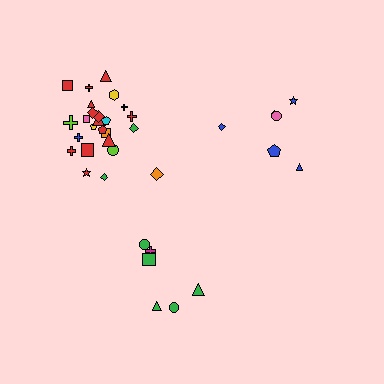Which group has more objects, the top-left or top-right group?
The top-left group.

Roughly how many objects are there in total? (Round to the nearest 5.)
Roughly 35 objects in total.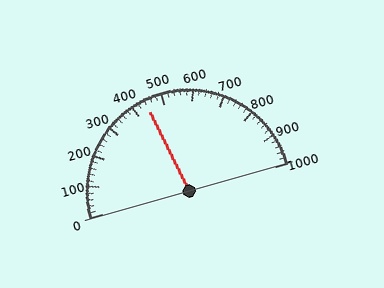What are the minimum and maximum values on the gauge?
The gauge ranges from 0 to 1000.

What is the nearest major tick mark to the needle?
The nearest major tick mark is 400.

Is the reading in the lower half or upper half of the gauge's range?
The reading is in the lower half of the range (0 to 1000).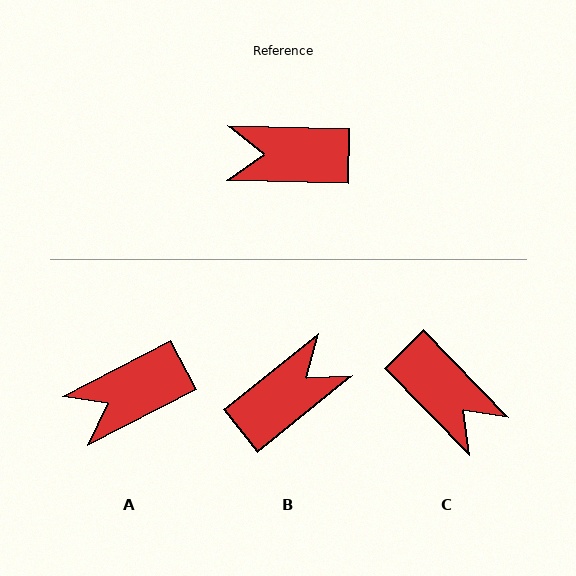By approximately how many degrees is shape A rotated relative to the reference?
Approximately 29 degrees counter-clockwise.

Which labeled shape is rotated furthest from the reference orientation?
B, about 140 degrees away.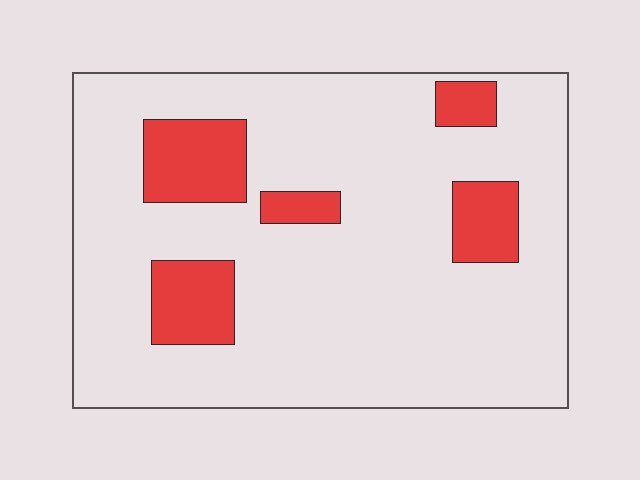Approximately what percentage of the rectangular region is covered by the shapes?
Approximately 15%.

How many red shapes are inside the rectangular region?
5.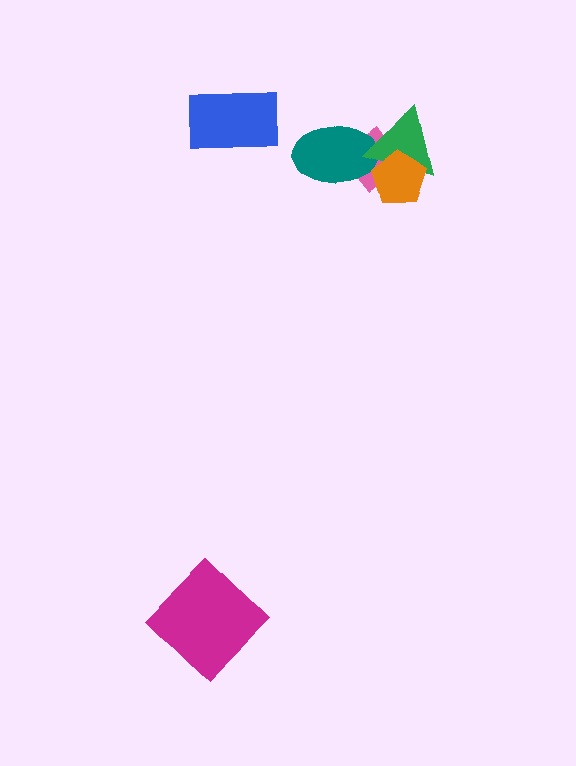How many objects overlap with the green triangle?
3 objects overlap with the green triangle.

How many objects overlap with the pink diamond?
3 objects overlap with the pink diamond.